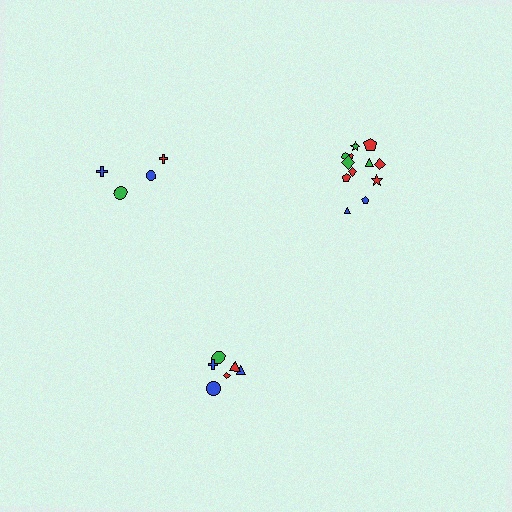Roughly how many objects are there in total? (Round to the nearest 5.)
Roughly 20 objects in total.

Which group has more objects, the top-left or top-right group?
The top-right group.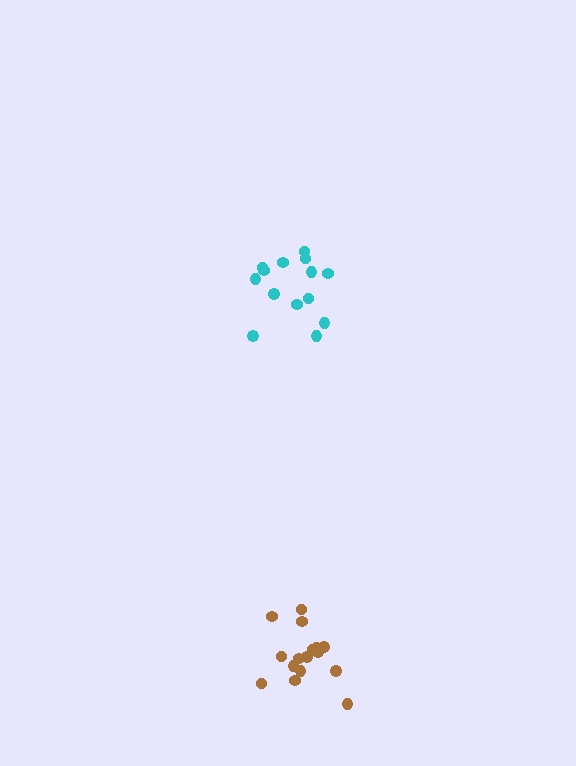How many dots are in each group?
Group 1: 14 dots, Group 2: 16 dots (30 total).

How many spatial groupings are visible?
There are 2 spatial groupings.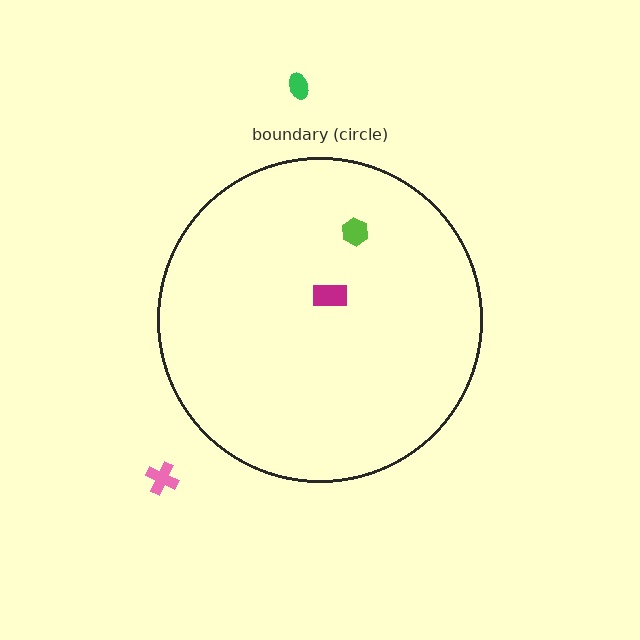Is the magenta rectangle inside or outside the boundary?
Inside.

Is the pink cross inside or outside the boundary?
Outside.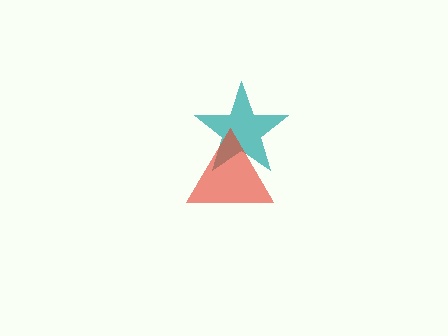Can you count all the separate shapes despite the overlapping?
Yes, there are 2 separate shapes.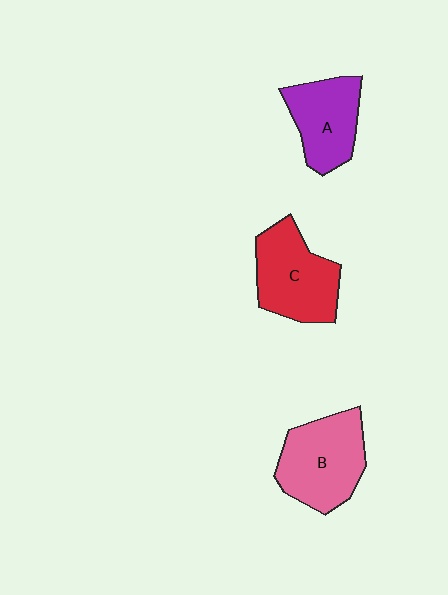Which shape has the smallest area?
Shape A (purple).